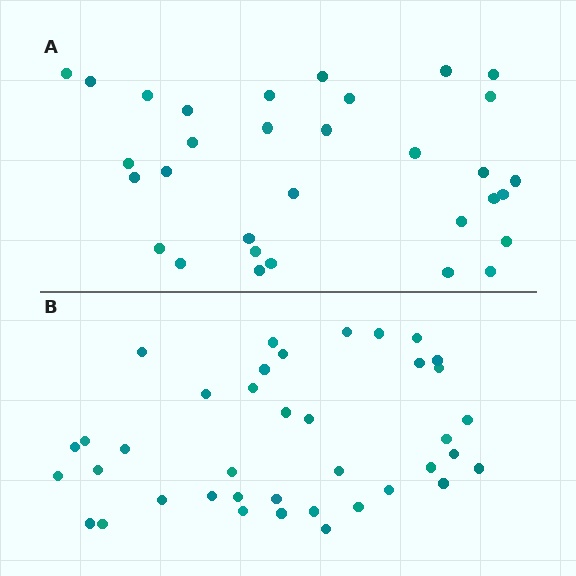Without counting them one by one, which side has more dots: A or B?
Region B (the bottom region) has more dots.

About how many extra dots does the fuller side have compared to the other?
Region B has roughly 8 or so more dots than region A.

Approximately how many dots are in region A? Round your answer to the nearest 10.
About 30 dots. (The exact count is 32, which rounds to 30.)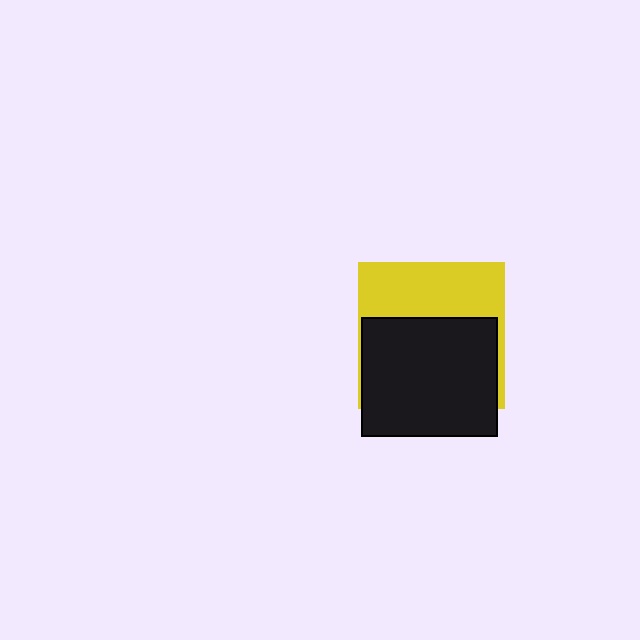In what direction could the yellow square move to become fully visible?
The yellow square could move up. That would shift it out from behind the black rectangle entirely.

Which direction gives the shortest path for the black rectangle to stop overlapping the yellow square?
Moving down gives the shortest separation.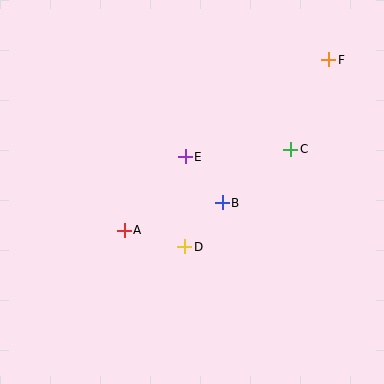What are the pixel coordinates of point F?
Point F is at (329, 60).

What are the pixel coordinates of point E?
Point E is at (185, 157).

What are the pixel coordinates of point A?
Point A is at (124, 230).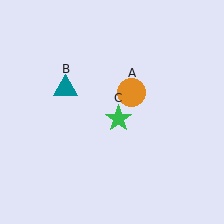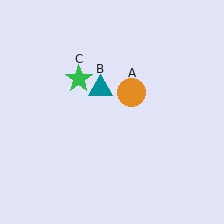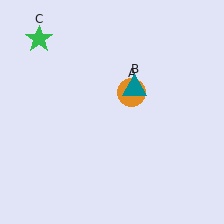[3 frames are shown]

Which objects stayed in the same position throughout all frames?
Orange circle (object A) remained stationary.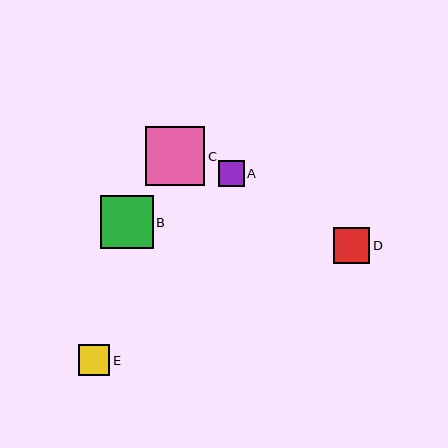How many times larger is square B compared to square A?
Square B is approximately 2.0 times the size of square A.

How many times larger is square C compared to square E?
Square C is approximately 1.9 times the size of square E.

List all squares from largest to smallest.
From largest to smallest: C, B, D, E, A.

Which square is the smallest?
Square A is the smallest with a size of approximately 26 pixels.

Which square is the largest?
Square C is the largest with a size of approximately 59 pixels.